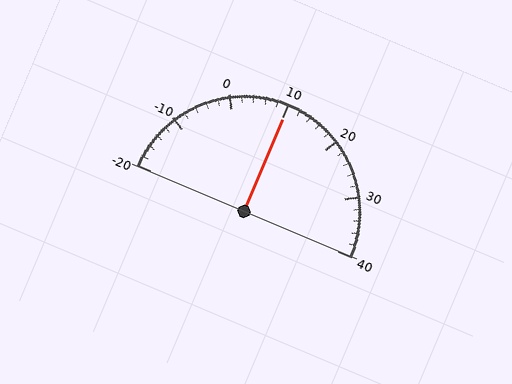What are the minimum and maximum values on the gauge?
The gauge ranges from -20 to 40.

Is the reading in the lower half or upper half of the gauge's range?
The reading is in the upper half of the range (-20 to 40).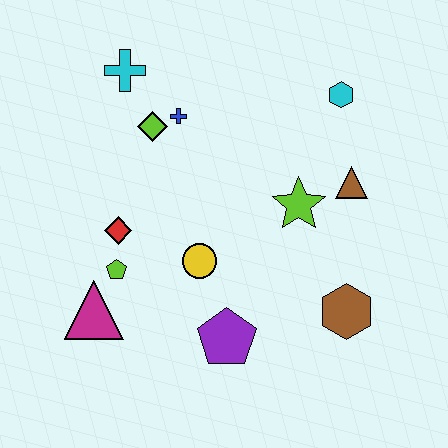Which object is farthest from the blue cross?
The brown hexagon is farthest from the blue cross.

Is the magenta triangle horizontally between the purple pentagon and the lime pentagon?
No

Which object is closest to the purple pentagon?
The yellow circle is closest to the purple pentagon.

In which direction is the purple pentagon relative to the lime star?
The purple pentagon is below the lime star.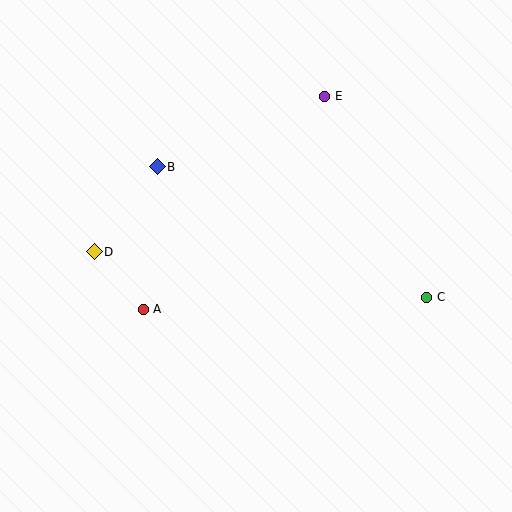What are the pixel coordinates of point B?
Point B is at (157, 167).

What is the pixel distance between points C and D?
The distance between C and D is 336 pixels.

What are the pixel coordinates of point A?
Point A is at (143, 309).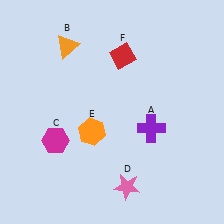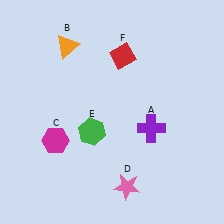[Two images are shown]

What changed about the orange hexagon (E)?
In Image 1, E is orange. In Image 2, it changed to green.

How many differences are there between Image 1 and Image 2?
There is 1 difference between the two images.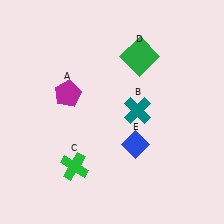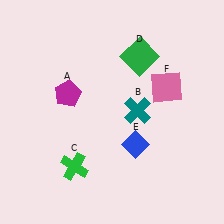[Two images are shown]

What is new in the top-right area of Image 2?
A pink square (F) was added in the top-right area of Image 2.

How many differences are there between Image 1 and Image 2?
There is 1 difference between the two images.